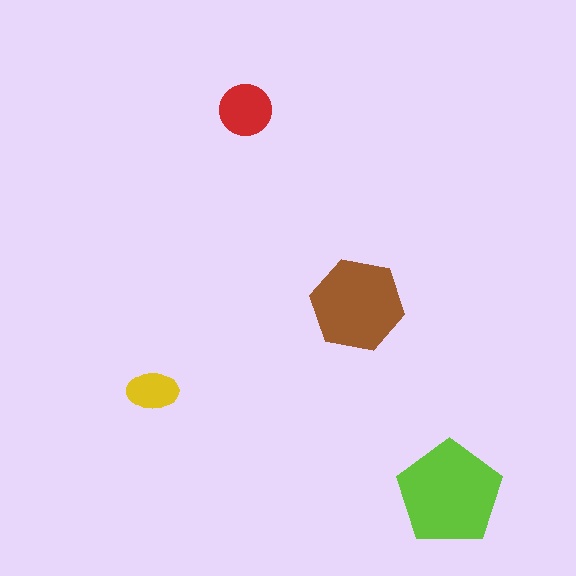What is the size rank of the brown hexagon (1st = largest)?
2nd.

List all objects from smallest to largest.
The yellow ellipse, the red circle, the brown hexagon, the lime pentagon.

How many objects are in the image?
There are 4 objects in the image.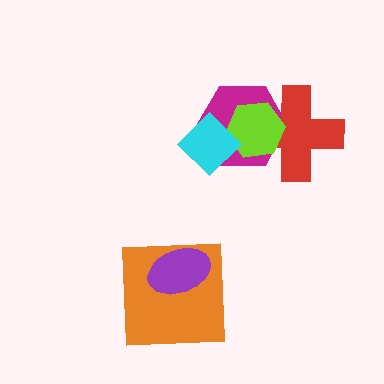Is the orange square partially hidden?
Yes, it is partially covered by another shape.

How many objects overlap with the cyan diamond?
2 objects overlap with the cyan diamond.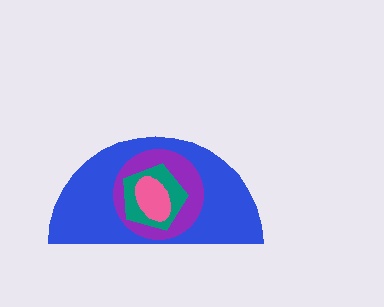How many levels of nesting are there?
4.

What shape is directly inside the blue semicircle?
The purple circle.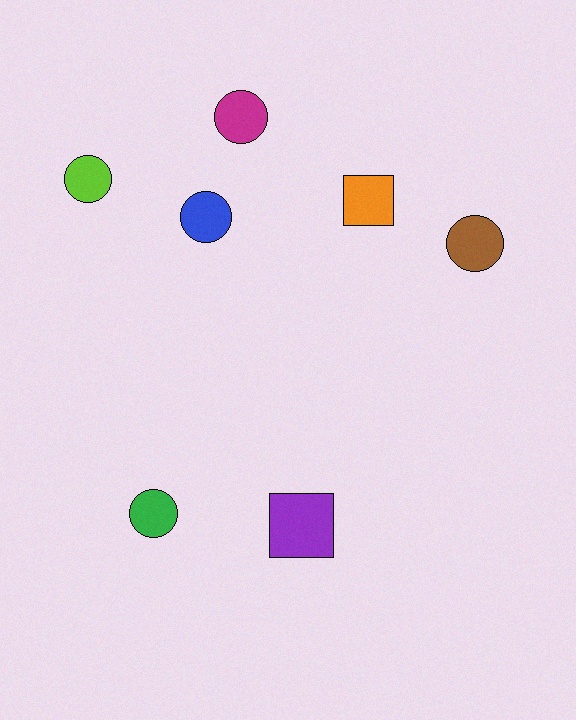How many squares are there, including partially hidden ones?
There are 2 squares.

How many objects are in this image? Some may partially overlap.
There are 7 objects.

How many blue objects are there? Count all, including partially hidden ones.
There is 1 blue object.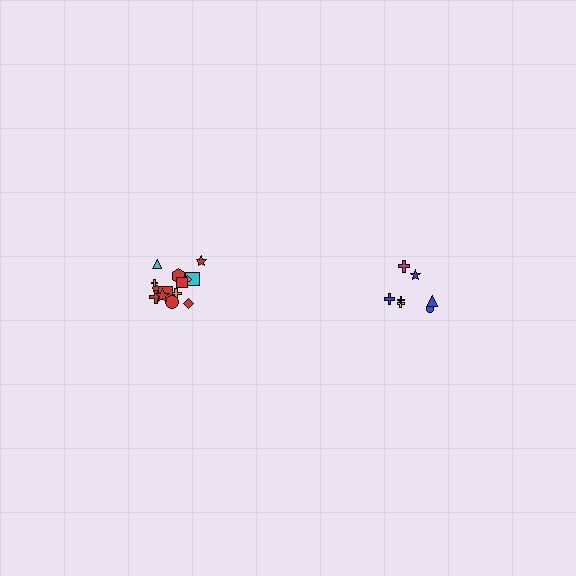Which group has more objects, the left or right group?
The left group.